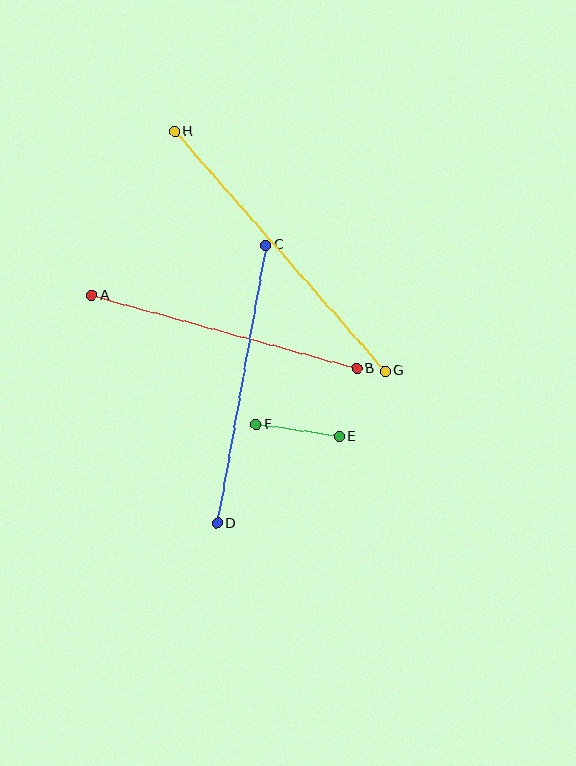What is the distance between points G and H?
The distance is approximately 319 pixels.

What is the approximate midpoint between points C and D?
The midpoint is at approximately (241, 384) pixels.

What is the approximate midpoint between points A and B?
The midpoint is at approximately (224, 332) pixels.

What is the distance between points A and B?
The distance is approximately 275 pixels.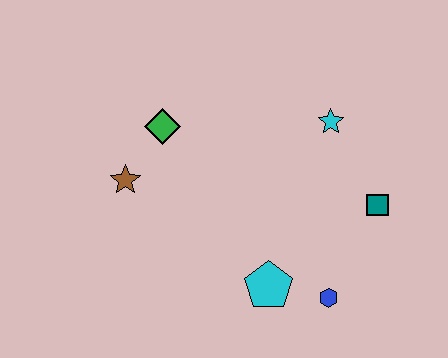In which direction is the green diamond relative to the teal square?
The green diamond is to the left of the teal square.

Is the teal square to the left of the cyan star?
No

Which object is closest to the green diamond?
The brown star is closest to the green diamond.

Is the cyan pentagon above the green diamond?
No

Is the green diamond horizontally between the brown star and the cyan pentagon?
Yes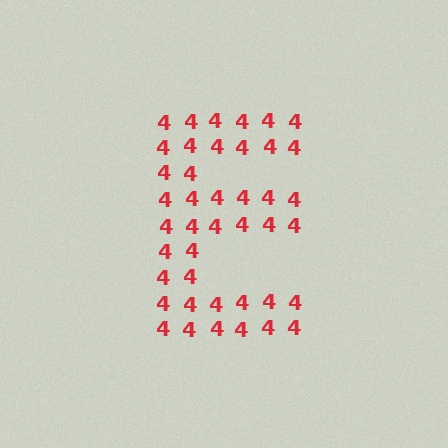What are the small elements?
The small elements are digit 4's.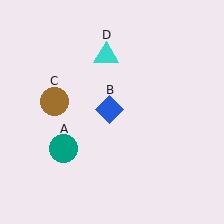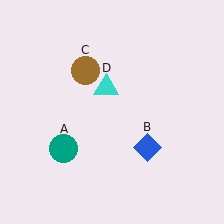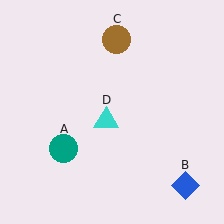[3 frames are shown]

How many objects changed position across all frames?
3 objects changed position: blue diamond (object B), brown circle (object C), cyan triangle (object D).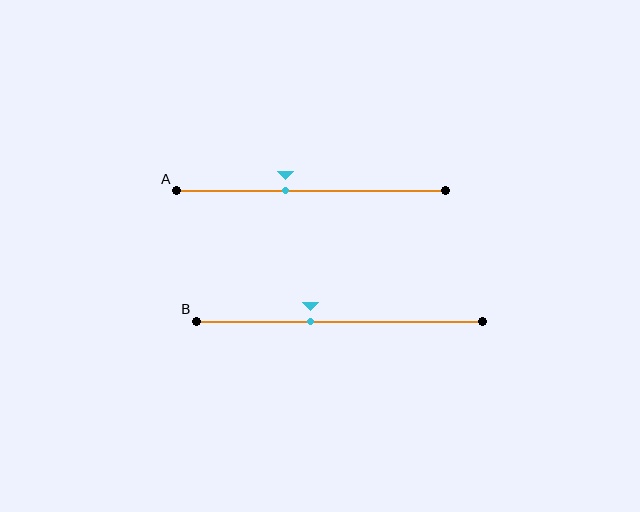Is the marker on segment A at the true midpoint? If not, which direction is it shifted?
No, the marker on segment A is shifted to the left by about 10% of the segment length.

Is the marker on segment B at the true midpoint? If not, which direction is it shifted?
No, the marker on segment B is shifted to the left by about 10% of the segment length.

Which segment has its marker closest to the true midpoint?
Segment A has its marker closest to the true midpoint.